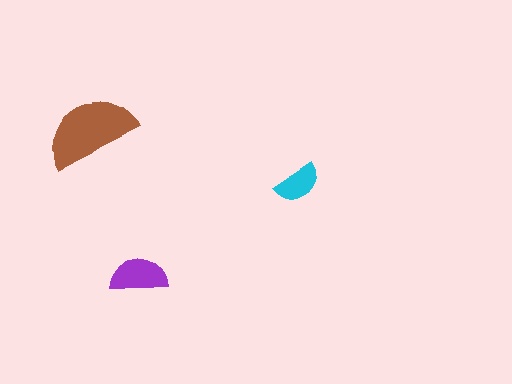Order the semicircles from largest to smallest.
the brown one, the purple one, the cyan one.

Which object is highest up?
The brown semicircle is topmost.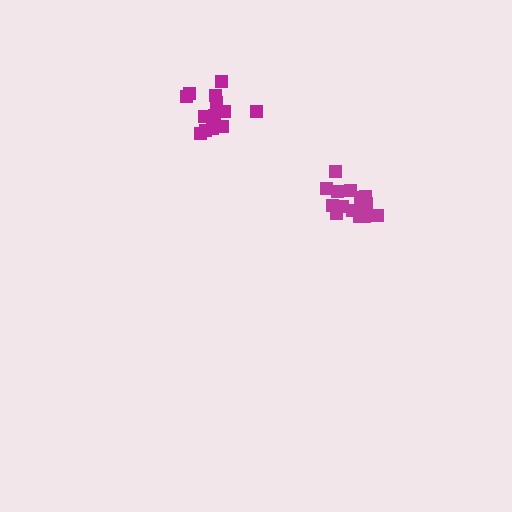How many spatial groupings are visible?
There are 2 spatial groupings.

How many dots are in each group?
Group 1: 13 dots, Group 2: 17 dots (30 total).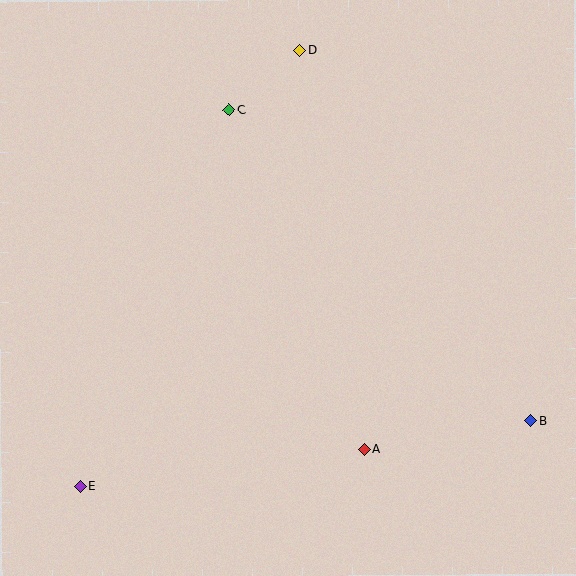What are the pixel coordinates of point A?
Point A is at (365, 450).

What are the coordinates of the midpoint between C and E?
The midpoint between C and E is at (155, 298).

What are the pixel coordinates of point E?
Point E is at (80, 486).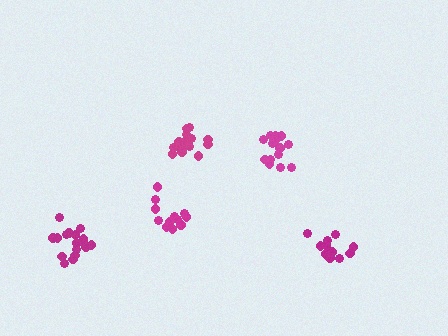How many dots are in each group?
Group 1: 13 dots, Group 2: 11 dots, Group 3: 14 dots, Group 4: 17 dots, Group 5: 17 dots (72 total).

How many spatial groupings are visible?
There are 5 spatial groupings.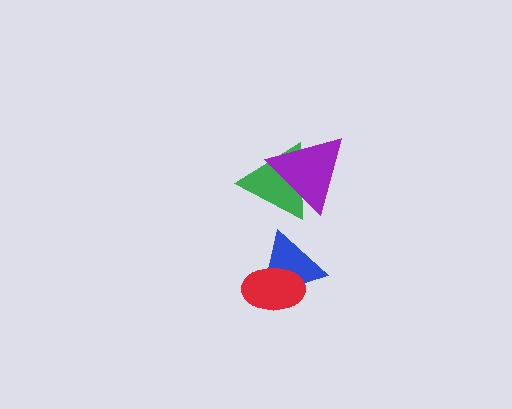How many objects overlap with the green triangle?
1 object overlaps with the green triangle.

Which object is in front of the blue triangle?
The red ellipse is in front of the blue triangle.